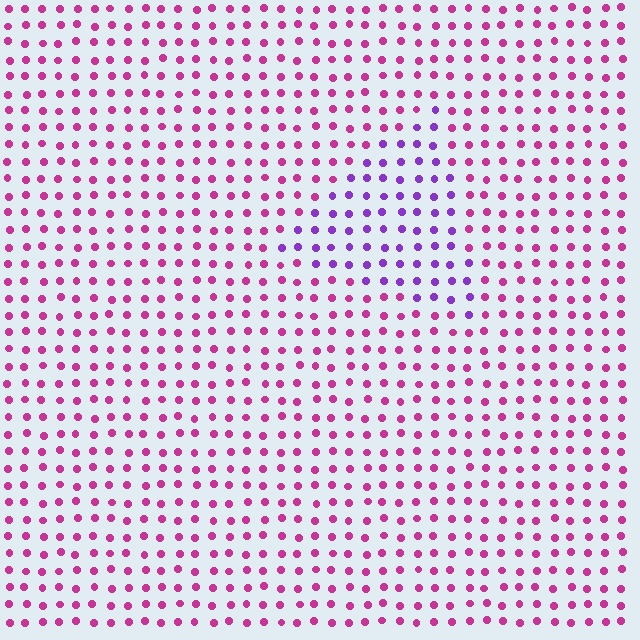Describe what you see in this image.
The image is filled with small magenta elements in a uniform arrangement. A triangle-shaped region is visible where the elements are tinted to a slightly different hue, forming a subtle color boundary.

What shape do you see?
I see a triangle.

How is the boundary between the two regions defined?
The boundary is defined purely by a slight shift in hue (about 45 degrees). Spacing, size, and orientation are identical on both sides.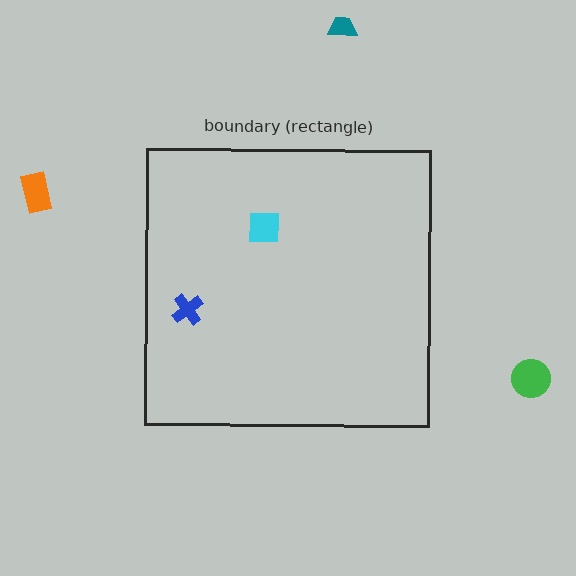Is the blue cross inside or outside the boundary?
Inside.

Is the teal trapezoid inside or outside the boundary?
Outside.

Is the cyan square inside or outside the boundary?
Inside.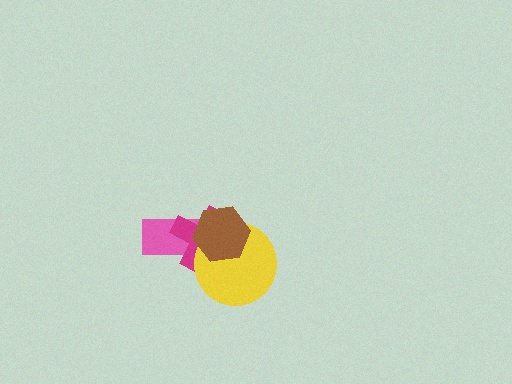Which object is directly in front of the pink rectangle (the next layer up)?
The magenta cross is directly in front of the pink rectangle.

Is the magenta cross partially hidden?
Yes, it is partially covered by another shape.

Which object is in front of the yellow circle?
The brown hexagon is in front of the yellow circle.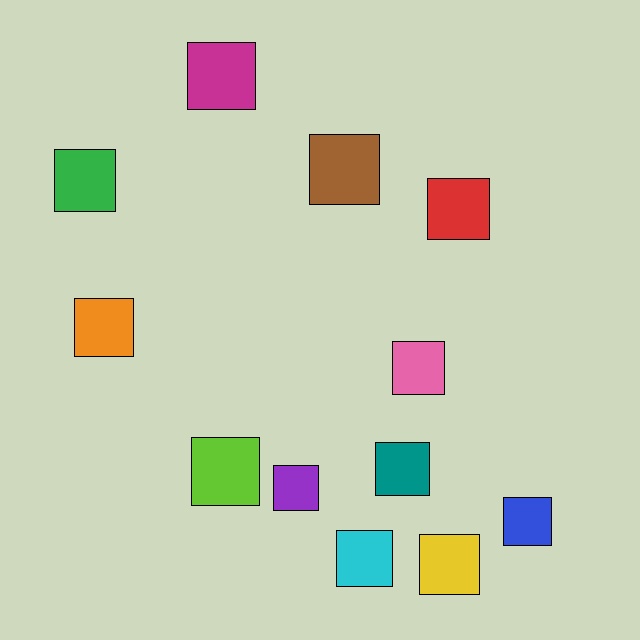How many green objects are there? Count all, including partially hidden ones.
There is 1 green object.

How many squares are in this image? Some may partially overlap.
There are 12 squares.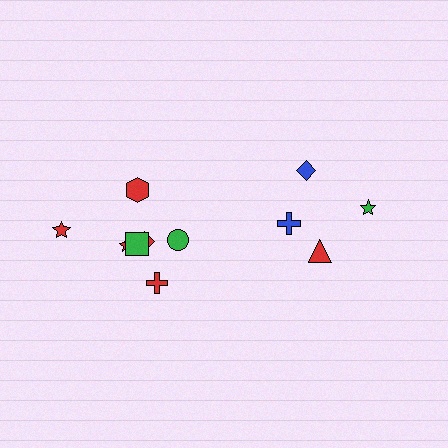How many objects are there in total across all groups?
There are 11 objects.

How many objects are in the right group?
There are 4 objects.